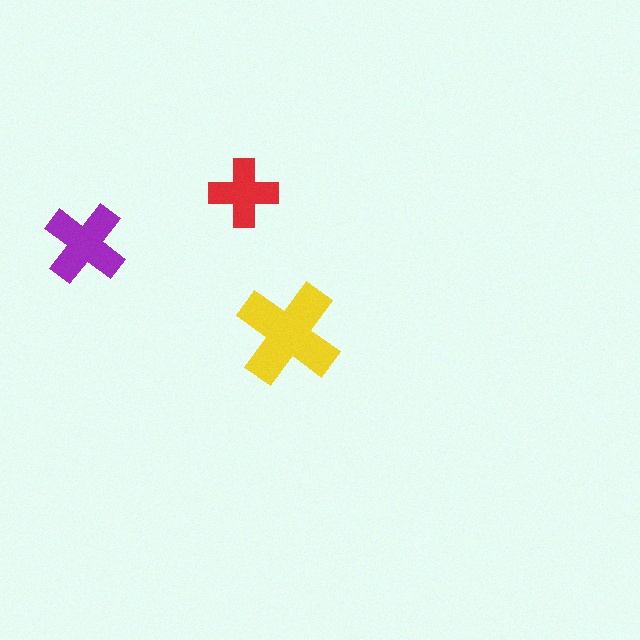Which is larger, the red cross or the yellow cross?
The yellow one.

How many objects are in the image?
There are 3 objects in the image.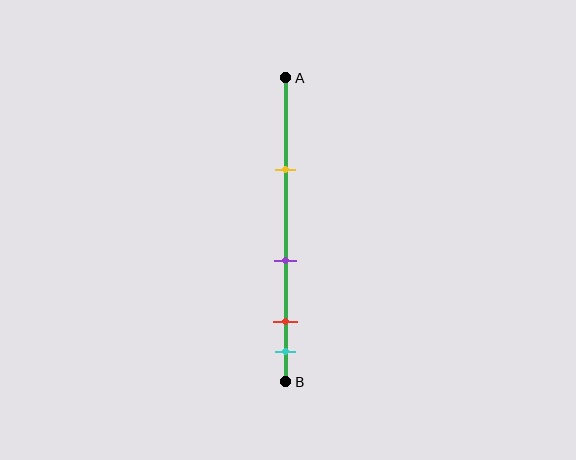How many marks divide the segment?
There are 4 marks dividing the segment.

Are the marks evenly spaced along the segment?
No, the marks are not evenly spaced.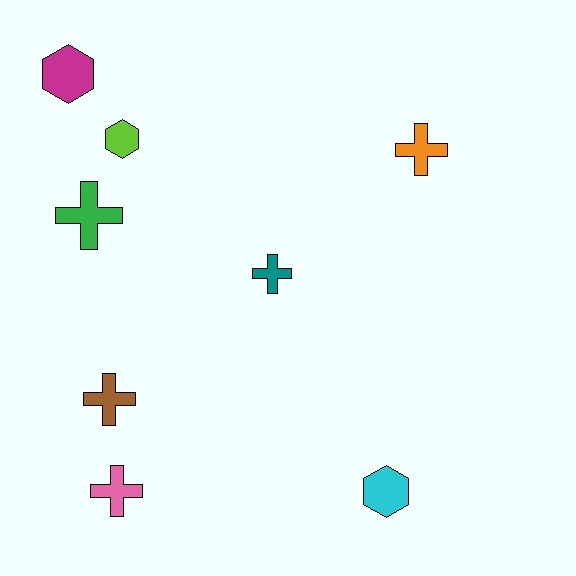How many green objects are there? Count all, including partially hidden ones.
There is 1 green object.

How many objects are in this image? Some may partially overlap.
There are 8 objects.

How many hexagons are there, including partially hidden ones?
There are 3 hexagons.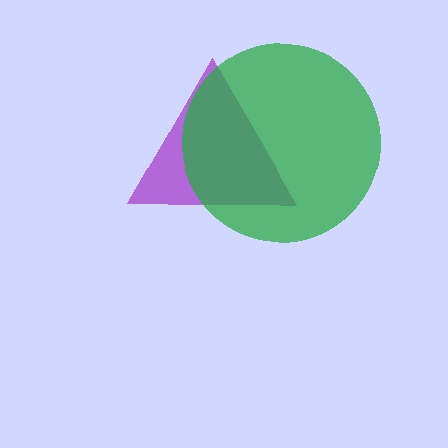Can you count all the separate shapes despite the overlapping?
Yes, there are 2 separate shapes.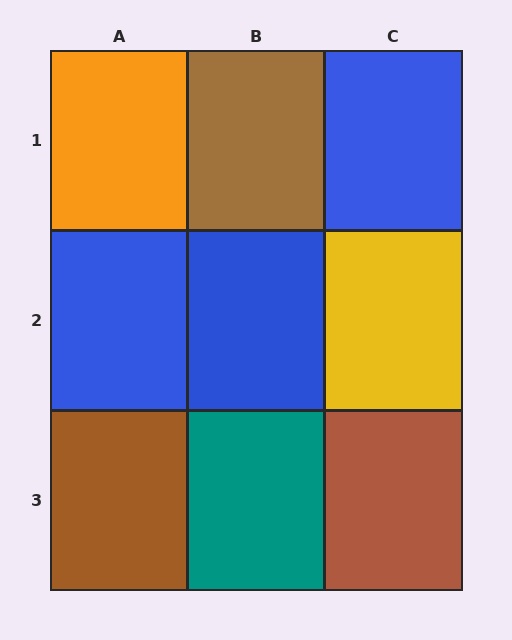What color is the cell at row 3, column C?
Brown.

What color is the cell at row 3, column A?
Brown.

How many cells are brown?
3 cells are brown.